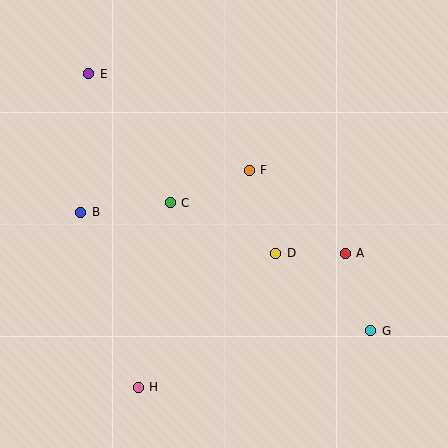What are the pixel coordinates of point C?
Point C is at (170, 203).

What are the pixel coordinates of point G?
Point G is at (371, 331).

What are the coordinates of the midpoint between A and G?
The midpoint between A and G is at (358, 292).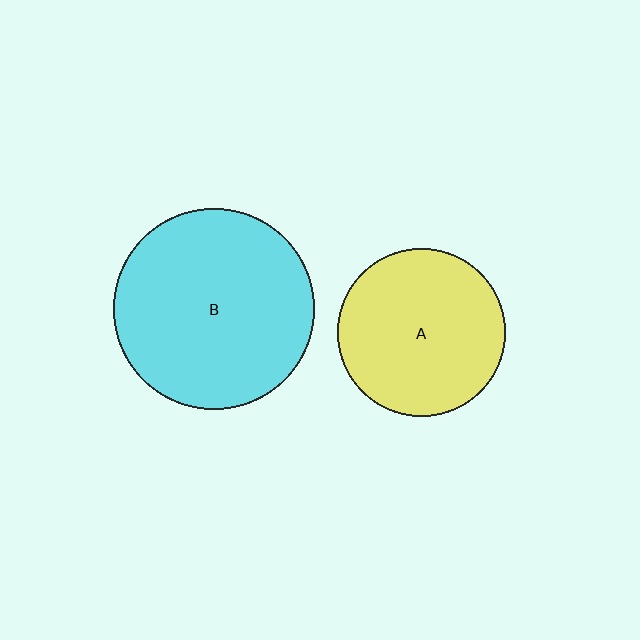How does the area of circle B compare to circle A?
Approximately 1.4 times.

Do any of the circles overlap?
No, none of the circles overlap.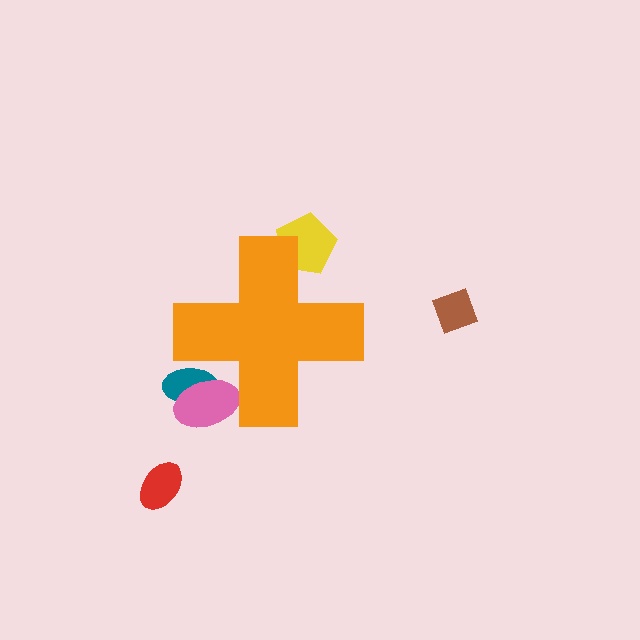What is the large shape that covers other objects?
An orange cross.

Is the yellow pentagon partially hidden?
Yes, the yellow pentagon is partially hidden behind the orange cross.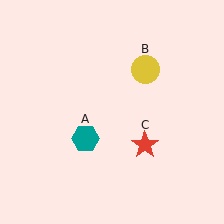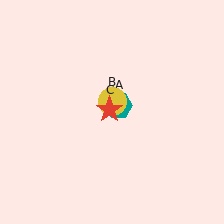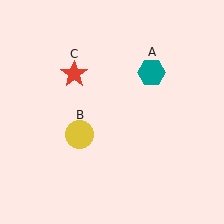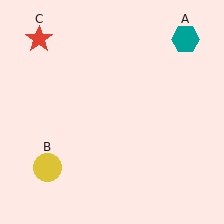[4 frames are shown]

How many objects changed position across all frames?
3 objects changed position: teal hexagon (object A), yellow circle (object B), red star (object C).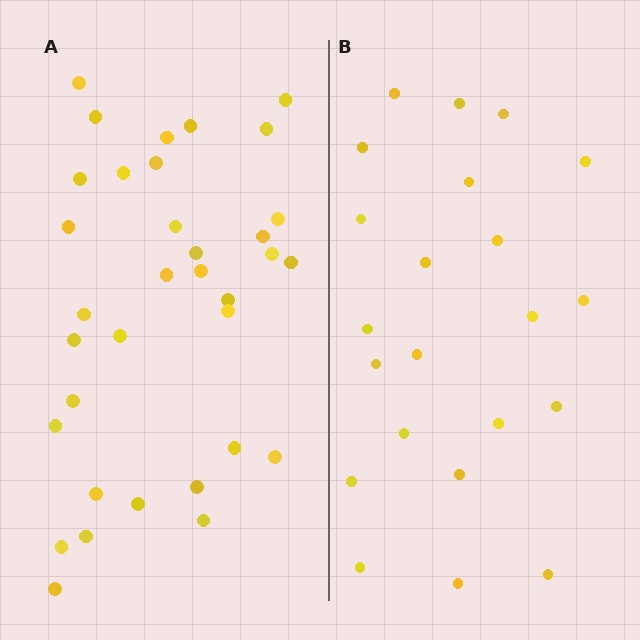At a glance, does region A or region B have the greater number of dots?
Region A (the left region) has more dots.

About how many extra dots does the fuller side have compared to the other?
Region A has roughly 12 or so more dots than region B.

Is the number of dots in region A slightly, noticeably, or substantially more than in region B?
Region A has substantially more. The ratio is roughly 1.5 to 1.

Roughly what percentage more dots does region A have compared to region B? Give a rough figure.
About 55% more.